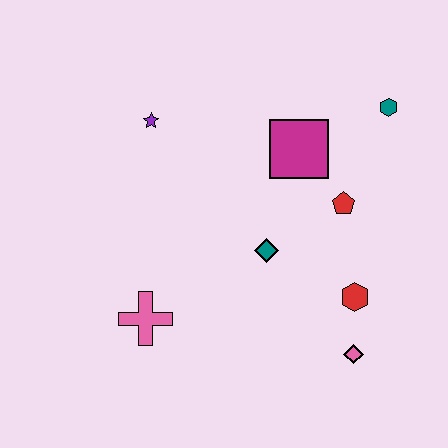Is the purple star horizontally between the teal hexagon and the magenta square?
No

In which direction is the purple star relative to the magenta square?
The purple star is to the left of the magenta square.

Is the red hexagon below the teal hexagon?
Yes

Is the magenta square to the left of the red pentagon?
Yes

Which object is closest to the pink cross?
The teal diamond is closest to the pink cross.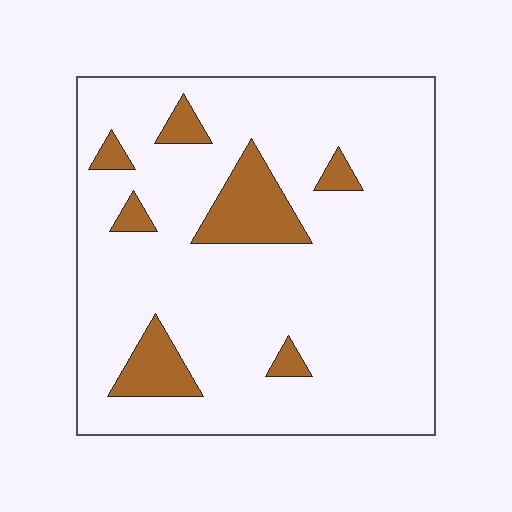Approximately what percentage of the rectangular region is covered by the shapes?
Approximately 15%.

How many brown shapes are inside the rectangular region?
7.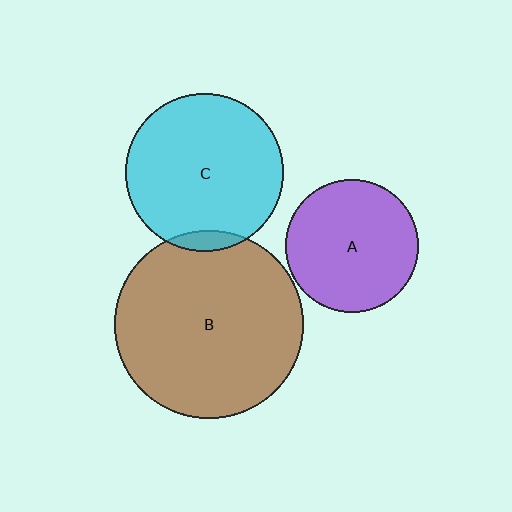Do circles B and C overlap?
Yes.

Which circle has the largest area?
Circle B (brown).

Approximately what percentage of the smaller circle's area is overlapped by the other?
Approximately 5%.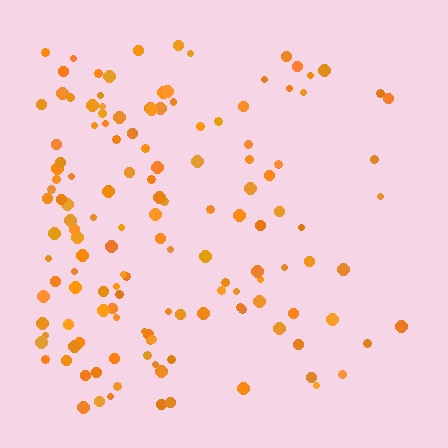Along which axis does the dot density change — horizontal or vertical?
Horizontal.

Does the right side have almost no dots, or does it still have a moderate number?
Still a moderate number, just noticeably fewer than the left.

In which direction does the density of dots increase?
From right to left, with the left side densest.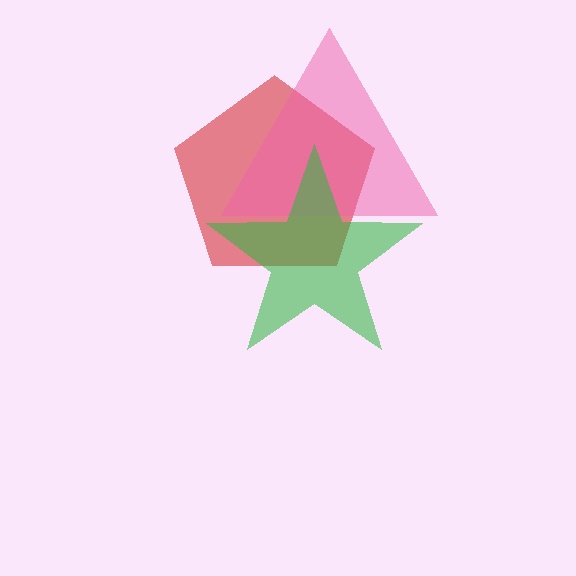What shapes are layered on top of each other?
The layered shapes are: a red pentagon, a pink triangle, a green star.